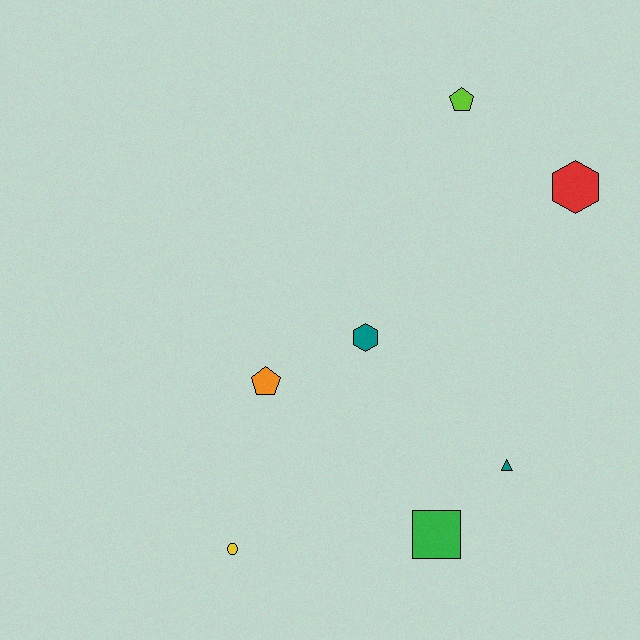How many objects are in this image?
There are 7 objects.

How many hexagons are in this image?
There are 2 hexagons.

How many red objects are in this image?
There is 1 red object.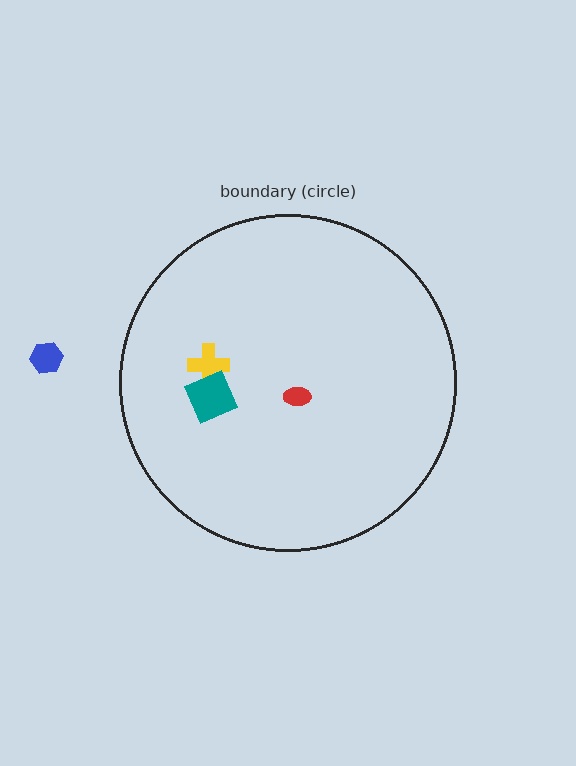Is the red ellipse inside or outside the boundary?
Inside.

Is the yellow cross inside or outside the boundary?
Inside.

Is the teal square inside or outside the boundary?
Inside.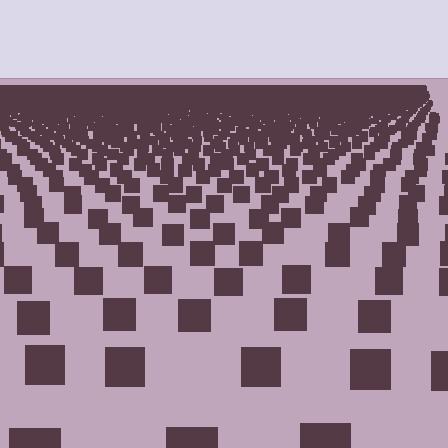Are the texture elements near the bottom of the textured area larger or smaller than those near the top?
Larger. Near the bottom, elements are closer to the viewer and appear at a bigger on-screen size.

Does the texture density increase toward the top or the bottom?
Density increases toward the top.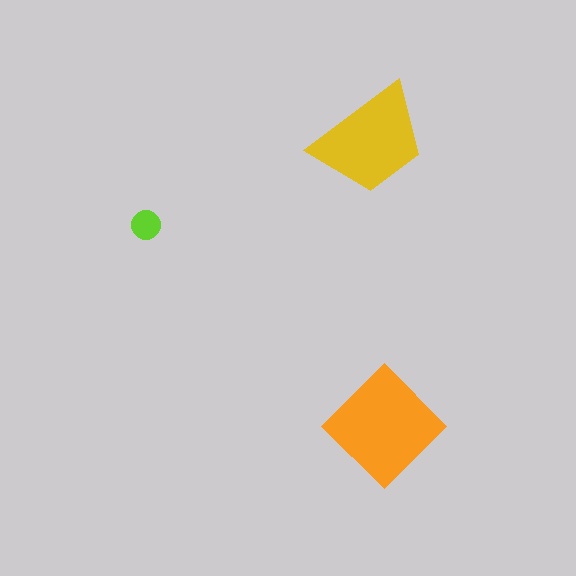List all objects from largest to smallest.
The orange diamond, the yellow trapezoid, the lime circle.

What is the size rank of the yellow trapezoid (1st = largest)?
2nd.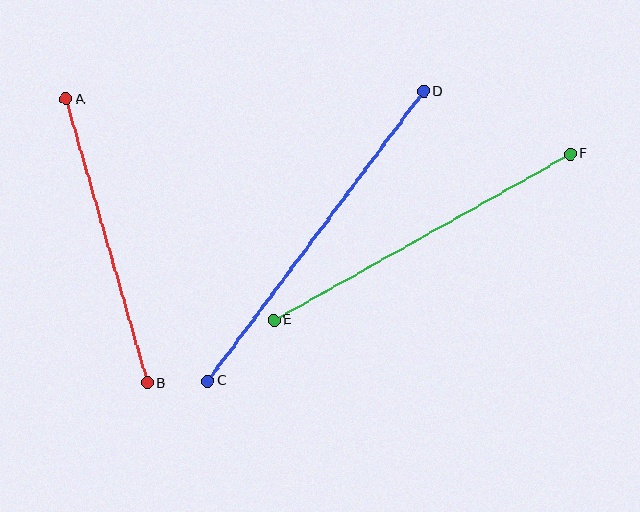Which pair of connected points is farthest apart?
Points C and D are farthest apart.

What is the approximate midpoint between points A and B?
The midpoint is at approximately (107, 241) pixels.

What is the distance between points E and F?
The distance is approximately 340 pixels.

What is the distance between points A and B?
The distance is approximately 295 pixels.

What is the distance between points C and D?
The distance is approximately 361 pixels.